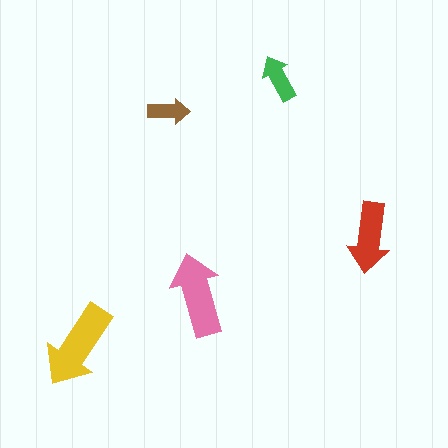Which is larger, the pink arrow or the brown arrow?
The pink one.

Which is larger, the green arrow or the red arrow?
The red one.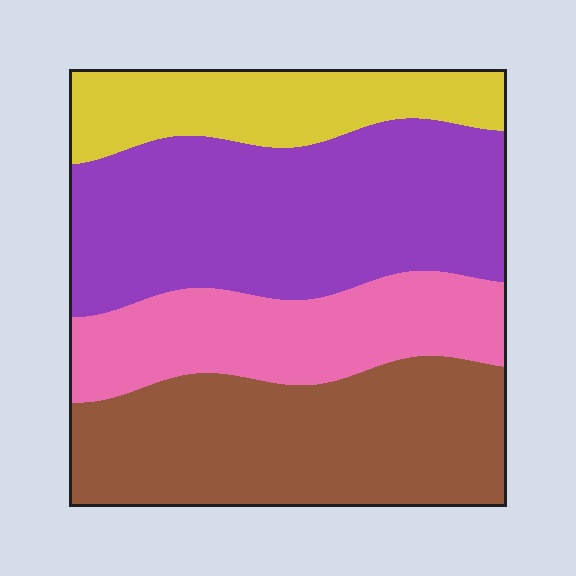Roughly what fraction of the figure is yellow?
Yellow takes up about one sixth (1/6) of the figure.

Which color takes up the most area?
Purple, at roughly 35%.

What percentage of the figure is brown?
Brown takes up about one third (1/3) of the figure.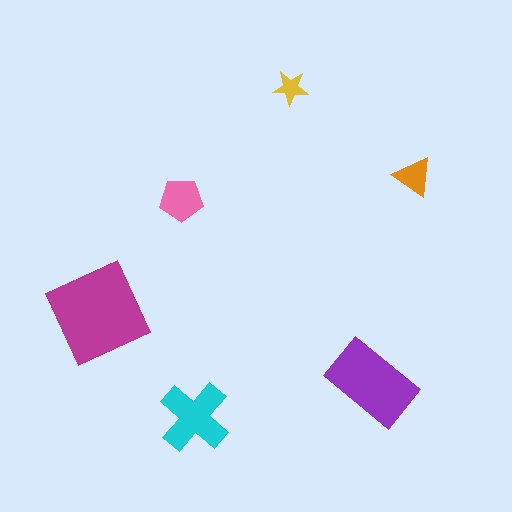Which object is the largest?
The magenta diamond.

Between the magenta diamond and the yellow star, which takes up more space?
The magenta diamond.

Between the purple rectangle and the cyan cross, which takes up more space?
The purple rectangle.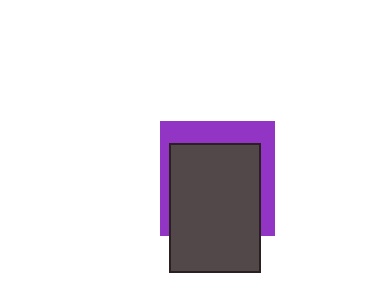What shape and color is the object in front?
The object in front is a dark gray rectangle.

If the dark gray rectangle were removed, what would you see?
You would see the complete purple square.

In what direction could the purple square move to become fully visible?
The purple square could move toward the upper-right. That would shift it out from behind the dark gray rectangle entirely.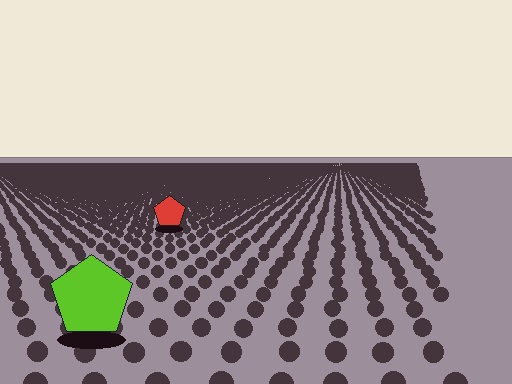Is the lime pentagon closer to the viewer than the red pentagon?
Yes. The lime pentagon is closer — you can tell from the texture gradient: the ground texture is coarser near it.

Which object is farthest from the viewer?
The red pentagon is farthest from the viewer. It appears smaller and the ground texture around it is denser.